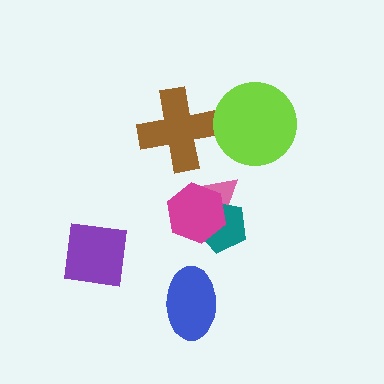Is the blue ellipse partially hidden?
No, no other shape covers it.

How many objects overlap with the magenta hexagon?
2 objects overlap with the magenta hexagon.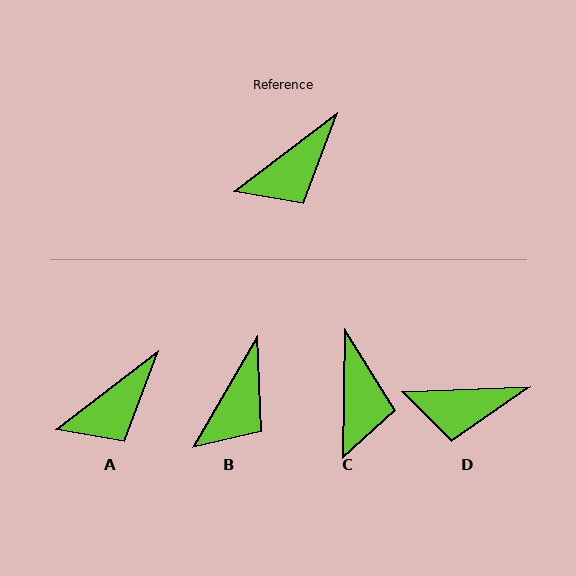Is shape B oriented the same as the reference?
No, it is off by about 22 degrees.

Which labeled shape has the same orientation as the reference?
A.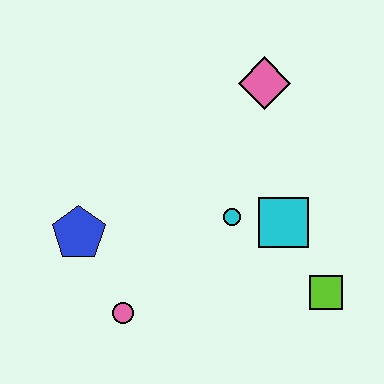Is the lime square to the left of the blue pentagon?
No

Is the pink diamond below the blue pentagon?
No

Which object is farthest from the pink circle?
The pink diamond is farthest from the pink circle.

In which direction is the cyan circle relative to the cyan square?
The cyan circle is to the left of the cyan square.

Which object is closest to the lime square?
The cyan square is closest to the lime square.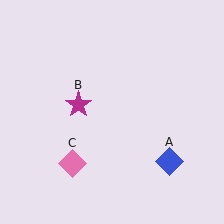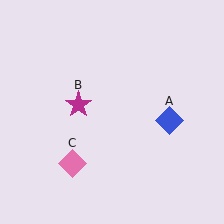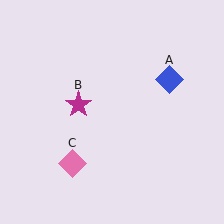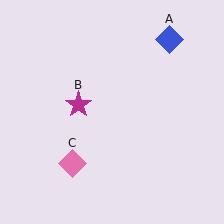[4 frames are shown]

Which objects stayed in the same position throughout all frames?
Magenta star (object B) and pink diamond (object C) remained stationary.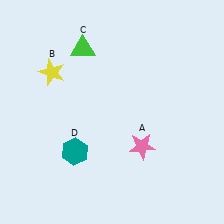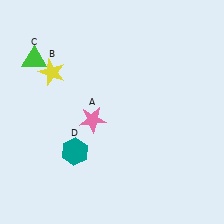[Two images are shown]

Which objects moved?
The objects that moved are: the pink star (A), the green triangle (C).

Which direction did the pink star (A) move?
The pink star (A) moved left.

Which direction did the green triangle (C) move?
The green triangle (C) moved left.